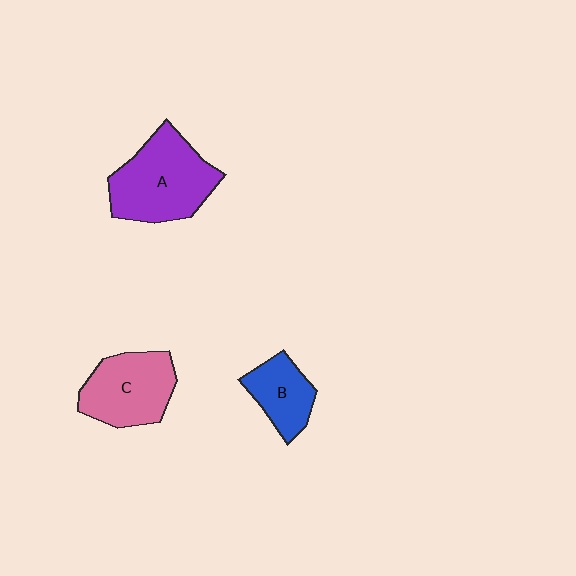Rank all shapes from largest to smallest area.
From largest to smallest: A (purple), C (pink), B (blue).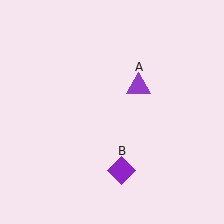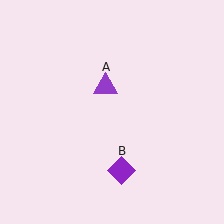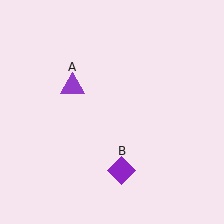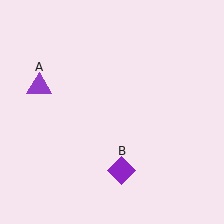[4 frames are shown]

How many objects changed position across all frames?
1 object changed position: purple triangle (object A).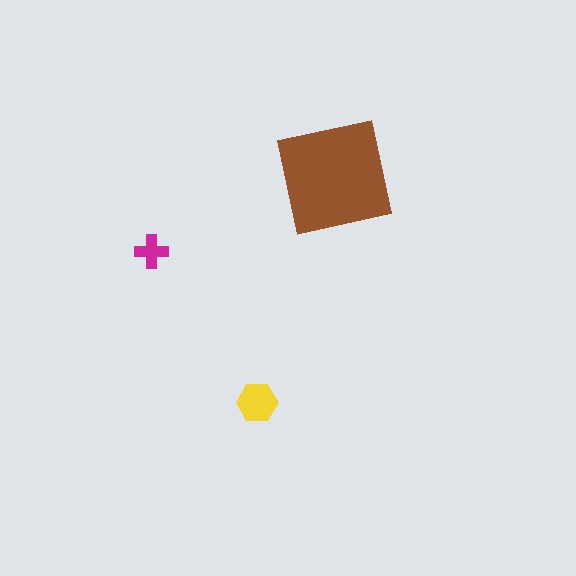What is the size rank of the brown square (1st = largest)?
1st.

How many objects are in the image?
There are 3 objects in the image.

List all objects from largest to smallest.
The brown square, the yellow hexagon, the magenta cross.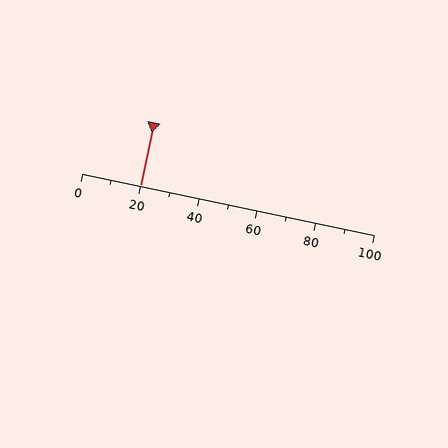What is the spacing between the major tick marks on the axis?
The major ticks are spaced 20 apart.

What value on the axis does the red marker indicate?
The marker indicates approximately 20.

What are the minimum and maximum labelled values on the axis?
The axis runs from 0 to 100.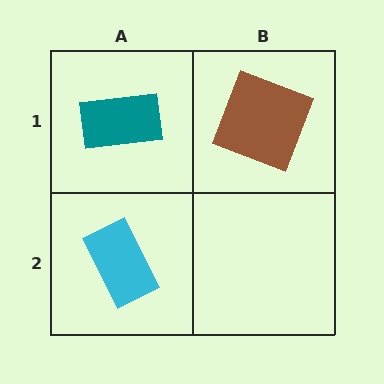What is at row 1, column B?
A brown square.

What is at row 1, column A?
A teal rectangle.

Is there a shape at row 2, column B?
No, that cell is empty.